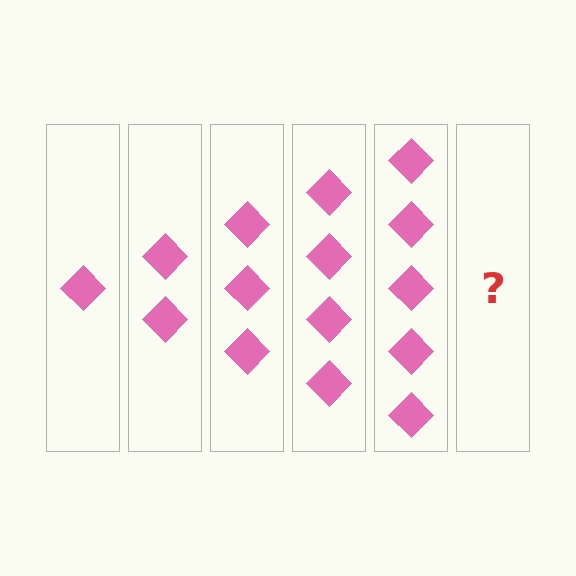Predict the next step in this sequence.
The next step is 6 diamonds.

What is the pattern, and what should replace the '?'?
The pattern is that each step adds one more diamond. The '?' should be 6 diamonds.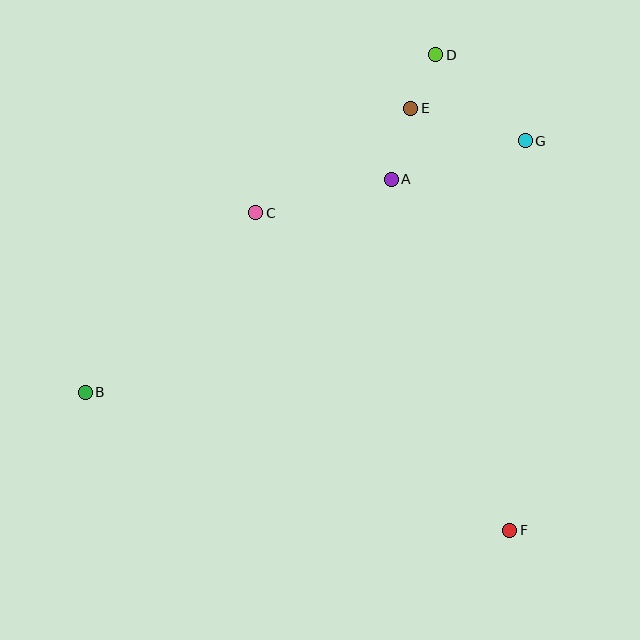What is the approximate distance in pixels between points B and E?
The distance between B and E is approximately 432 pixels.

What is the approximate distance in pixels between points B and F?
The distance between B and F is approximately 447 pixels.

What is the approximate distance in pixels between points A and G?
The distance between A and G is approximately 139 pixels.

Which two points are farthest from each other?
Points B and G are farthest from each other.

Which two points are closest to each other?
Points D and E are closest to each other.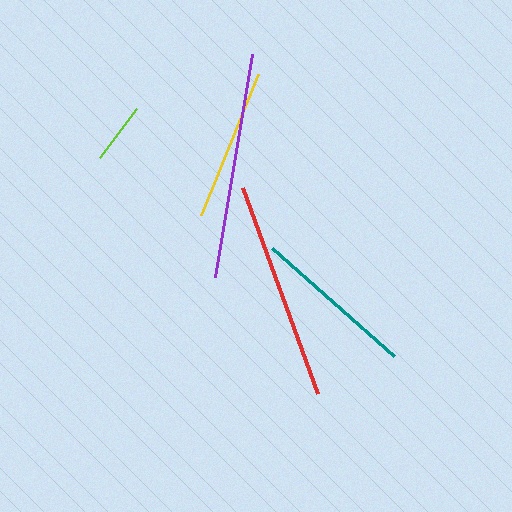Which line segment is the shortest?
The lime line is the shortest at approximately 62 pixels.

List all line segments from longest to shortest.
From longest to shortest: purple, red, teal, yellow, lime.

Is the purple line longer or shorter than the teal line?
The purple line is longer than the teal line.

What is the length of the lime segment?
The lime segment is approximately 62 pixels long.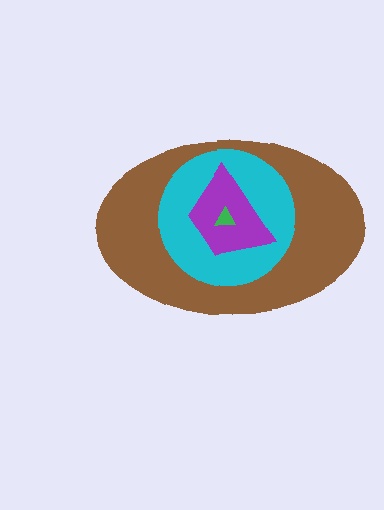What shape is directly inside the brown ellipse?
The cyan circle.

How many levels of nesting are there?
4.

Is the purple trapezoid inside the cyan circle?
Yes.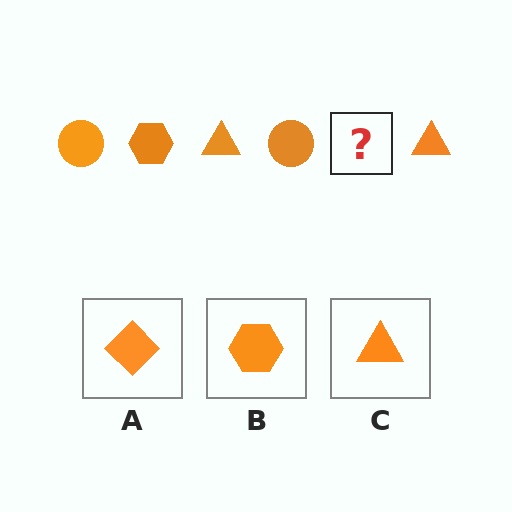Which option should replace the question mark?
Option B.